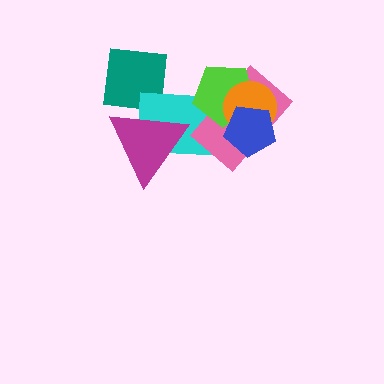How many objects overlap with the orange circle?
4 objects overlap with the orange circle.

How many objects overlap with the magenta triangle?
2 objects overlap with the magenta triangle.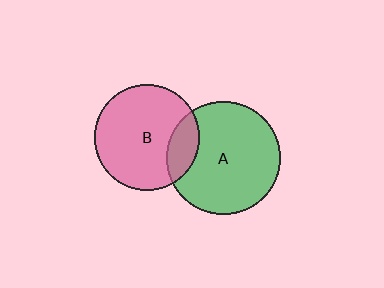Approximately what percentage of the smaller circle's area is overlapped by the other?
Approximately 20%.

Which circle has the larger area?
Circle A (green).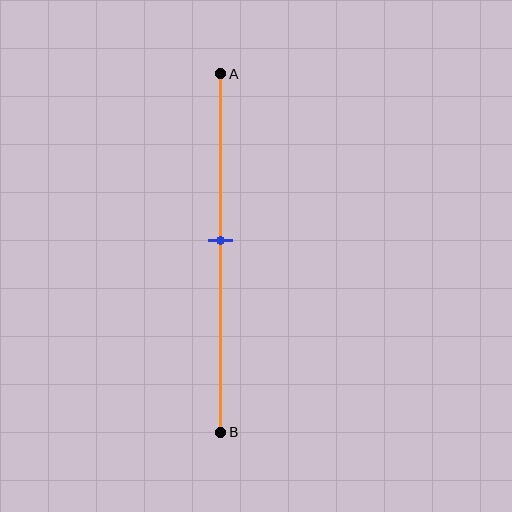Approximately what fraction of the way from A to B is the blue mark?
The blue mark is approximately 45% of the way from A to B.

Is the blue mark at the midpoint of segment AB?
No, the mark is at about 45% from A, not at the 50% midpoint.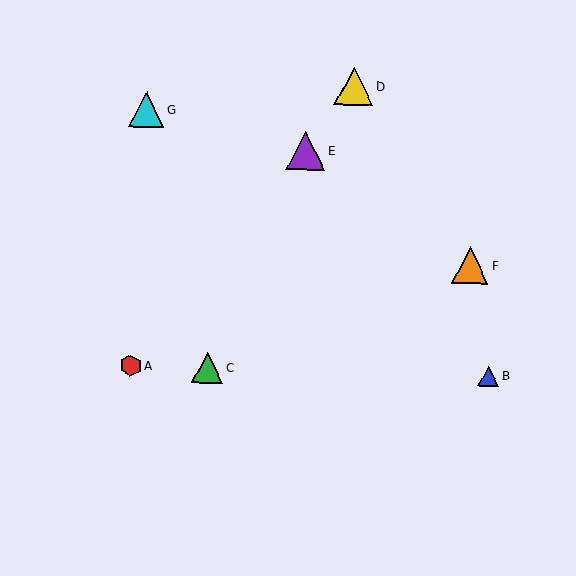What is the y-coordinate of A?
Object A is at y≈366.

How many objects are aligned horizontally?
3 objects (A, B, C) are aligned horizontally.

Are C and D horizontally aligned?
No, C is at y≈368 and D is at y≈86.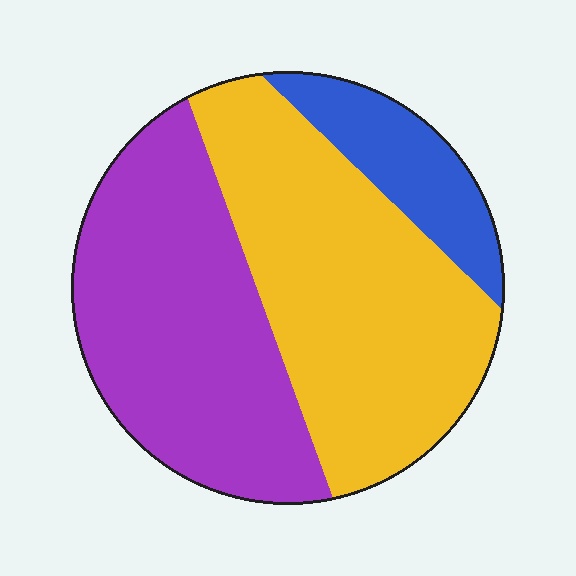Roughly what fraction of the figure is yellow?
Yellow covers around 45% of the figure.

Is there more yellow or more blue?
Yellow.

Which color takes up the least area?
Blue, at roughly 15%.